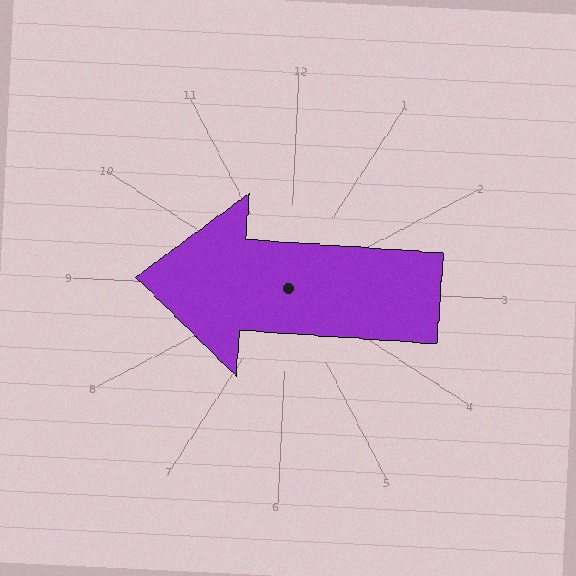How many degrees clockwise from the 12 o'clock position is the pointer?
Approximately 271 degrees.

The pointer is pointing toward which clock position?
Roughly 9 o'clock.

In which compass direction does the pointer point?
West.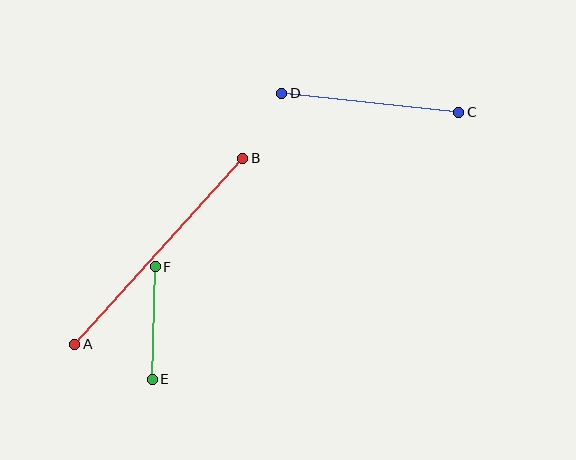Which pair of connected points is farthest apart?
Points A and B are farthest apart.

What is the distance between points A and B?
The distance is approximately 251 pixels.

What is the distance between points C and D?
The distance is approximately 178 pixels.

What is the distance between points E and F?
The distance is approximately 112 pixels.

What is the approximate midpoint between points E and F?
The midpoint is at approximately (154, 323) pixels.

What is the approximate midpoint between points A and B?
The midpoint is at approximately (159, 251) pixels.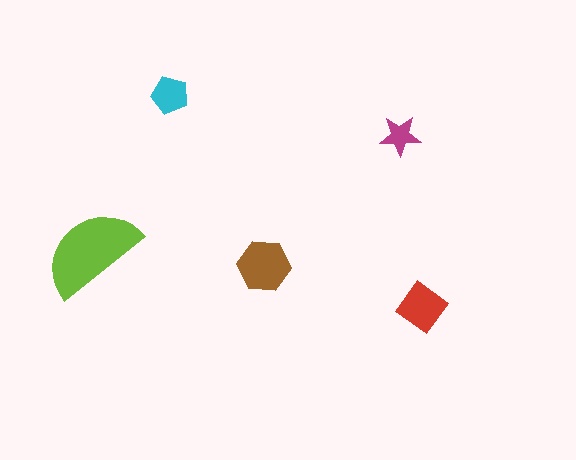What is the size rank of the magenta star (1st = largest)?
5th.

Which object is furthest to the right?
The red diamond is rightmost.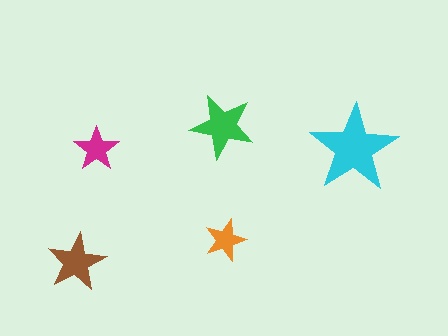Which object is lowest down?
The brown star is bottommost.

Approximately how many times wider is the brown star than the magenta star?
About 1.5 times wider.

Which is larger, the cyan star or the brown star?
The cyan one.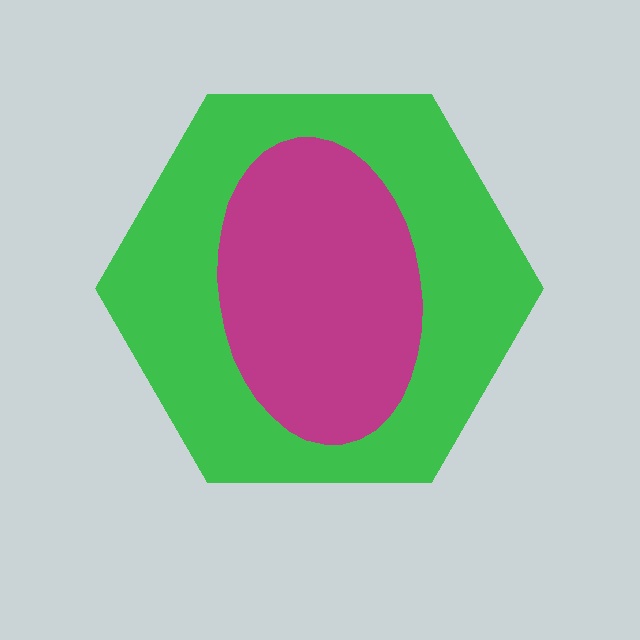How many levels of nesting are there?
2.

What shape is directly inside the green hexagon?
The magenta ellipse.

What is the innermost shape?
The magenta ellipse.